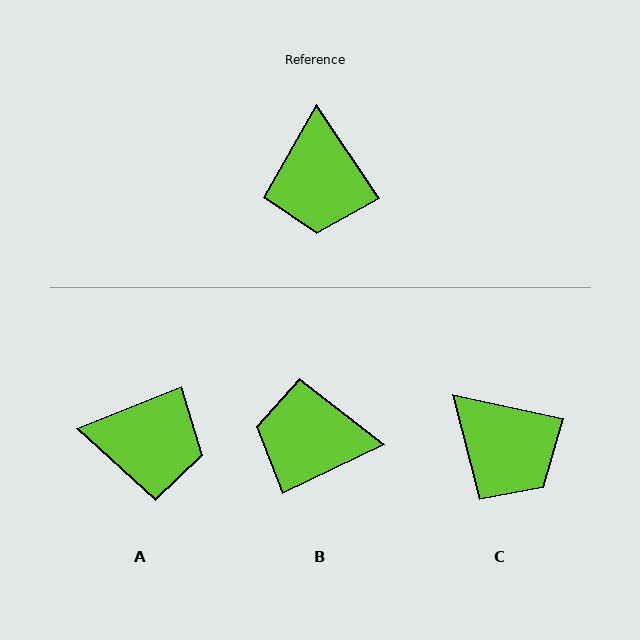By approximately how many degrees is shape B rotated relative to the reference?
Approximately 98 degrees clockwise.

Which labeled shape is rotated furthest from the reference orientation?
B, about 98 degrees away.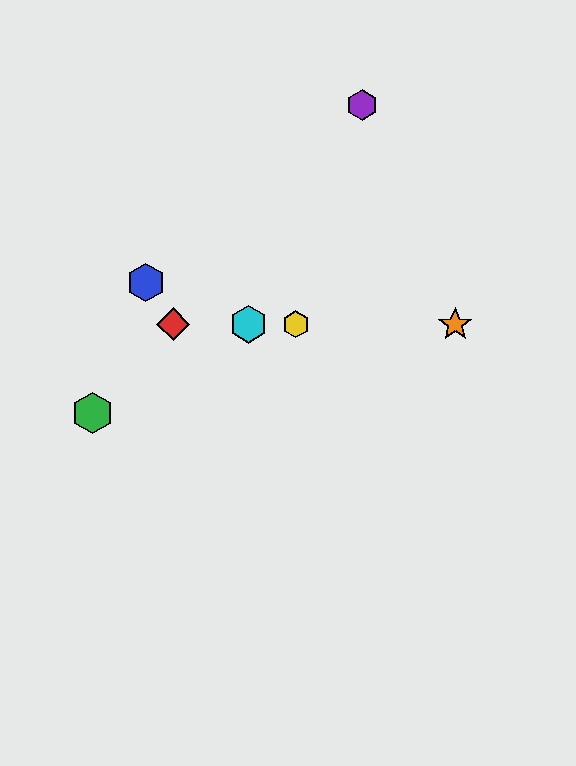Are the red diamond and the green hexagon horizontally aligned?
No, the red diamond is at y≈324 and the green hexagon is at y≈413.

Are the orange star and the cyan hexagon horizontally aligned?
Yes, both are at y≈324.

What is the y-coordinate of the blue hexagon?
The blue hexagon is at y≈283.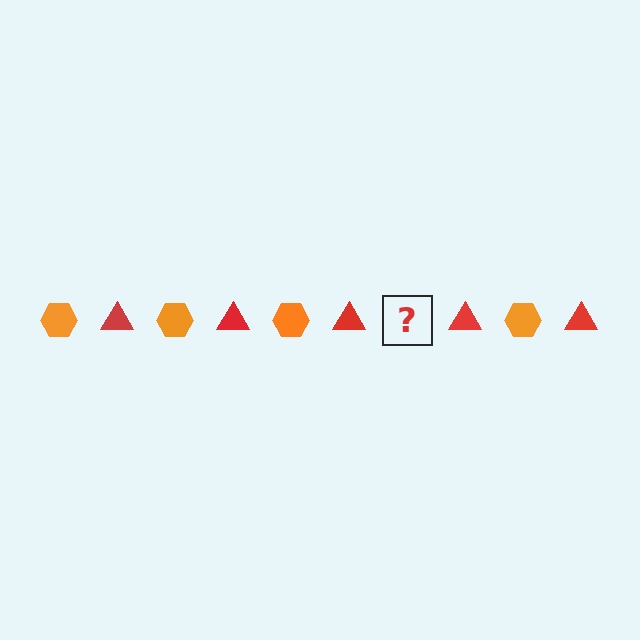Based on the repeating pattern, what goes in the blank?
The blank should be an orange hexagon.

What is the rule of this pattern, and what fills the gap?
The rule is that the pattern alternates between orange hexagon and red triangle. The gap should be filled with an orange hexagon.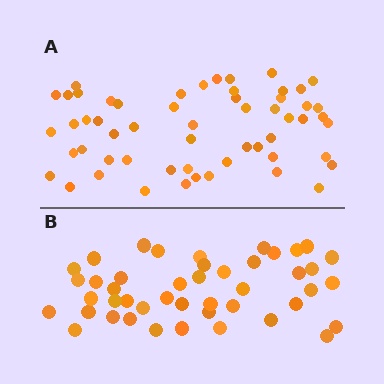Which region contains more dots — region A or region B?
Region A (the top region) has more dots.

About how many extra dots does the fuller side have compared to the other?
Region A has roughly 12 or so more dots than region B.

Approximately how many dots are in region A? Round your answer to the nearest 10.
About 60 dots. (The exact count is 56, which rounds to 60.)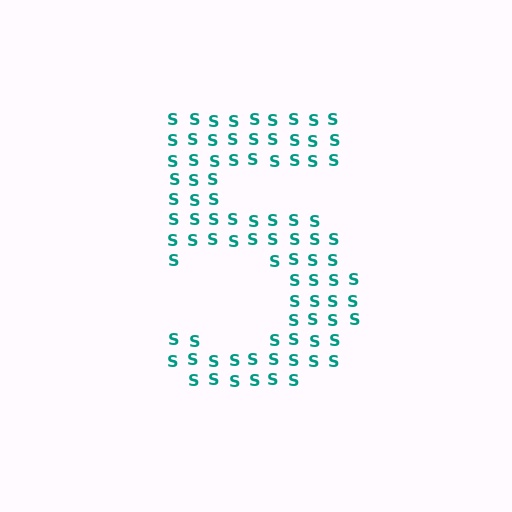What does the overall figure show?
The overall figure shows the digit 5.